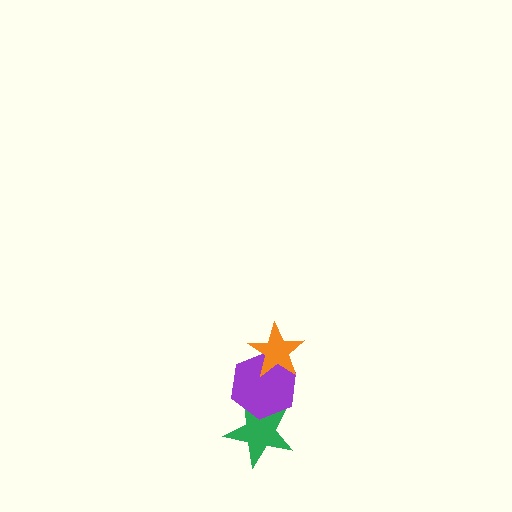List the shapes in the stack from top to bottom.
From top to bottom: the orange star, the purple hexagon, the green star.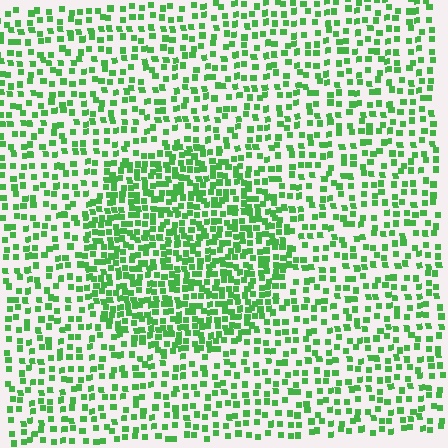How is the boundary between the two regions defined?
The boundary is defined by a change in element density (approximately 1.9x ratio). All elements are the same color, size, and shape.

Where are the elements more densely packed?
The elements are more densely packed inside the circle boundary.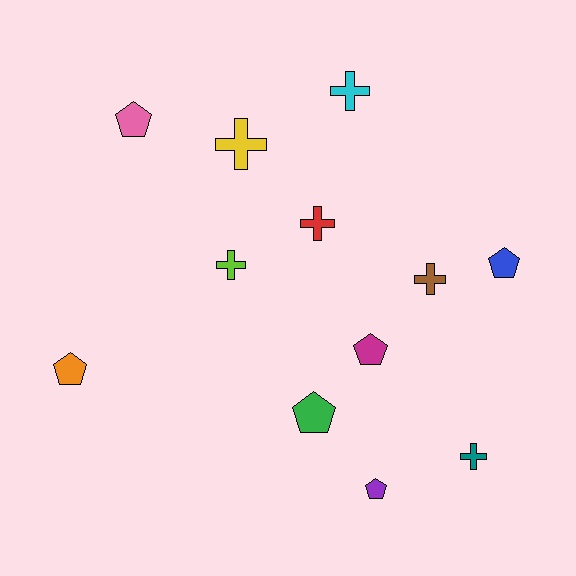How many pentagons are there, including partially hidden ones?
There are 6 pentagons.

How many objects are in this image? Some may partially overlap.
There are 12 objects.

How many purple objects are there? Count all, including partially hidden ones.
There is 1 purple object.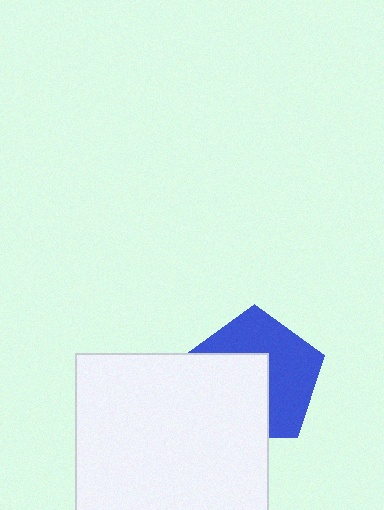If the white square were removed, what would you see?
You would see the complete blue pentagon.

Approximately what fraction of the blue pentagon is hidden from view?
Roughly 47% of the blue pentagon is hidden behind the white square.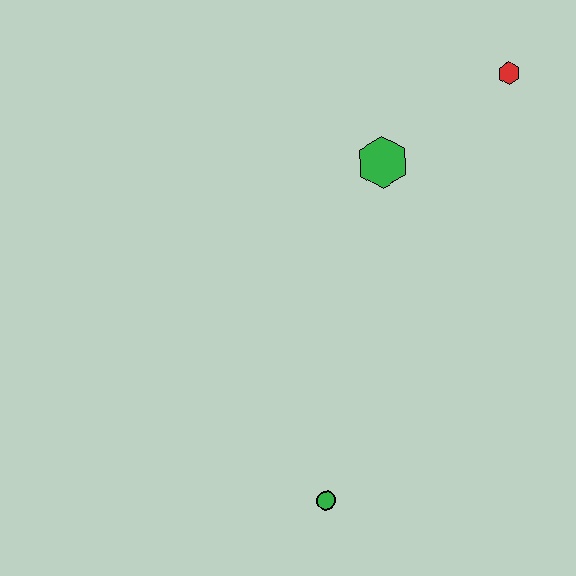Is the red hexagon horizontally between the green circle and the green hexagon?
No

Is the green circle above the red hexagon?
No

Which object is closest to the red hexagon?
The green hexagon is closest to the red hexagon.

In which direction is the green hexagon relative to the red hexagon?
The green hexagon is to the left of the red hexagon.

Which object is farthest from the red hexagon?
The green circle is farthest from the red hexagon.